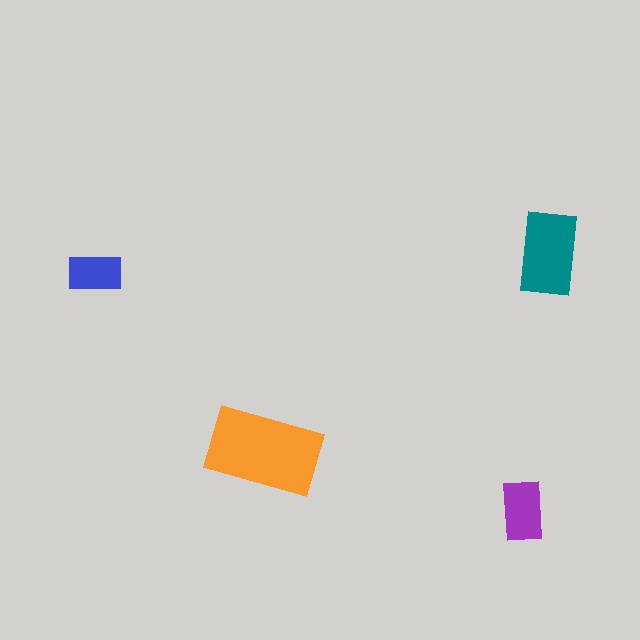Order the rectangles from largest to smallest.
the orange one, the teal one, the purple one, the blue one.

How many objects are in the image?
There are 4 objects in the image.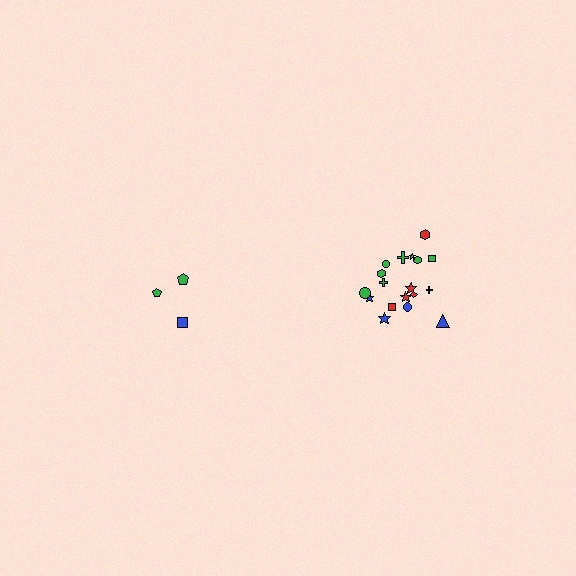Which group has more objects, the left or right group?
The right group.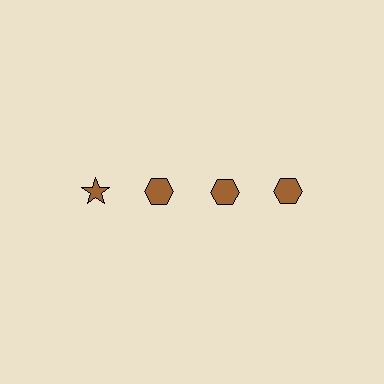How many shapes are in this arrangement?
There are 4 shapes arranged in a grid pattern.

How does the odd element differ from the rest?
It has a different shape: star instead of hexagon.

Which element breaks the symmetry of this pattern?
The brown star in the top row, leftmost column breaks the symmetry. All other shapes are brown hexagons.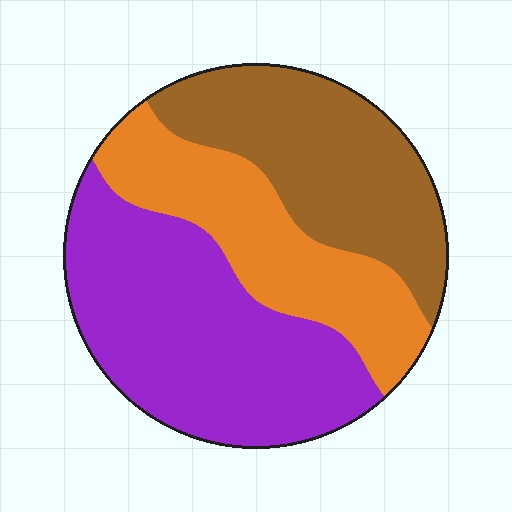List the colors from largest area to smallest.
From largest to smallest: purple, brown, orange.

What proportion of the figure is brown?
Brown takes up between a quarter and a half of the figure.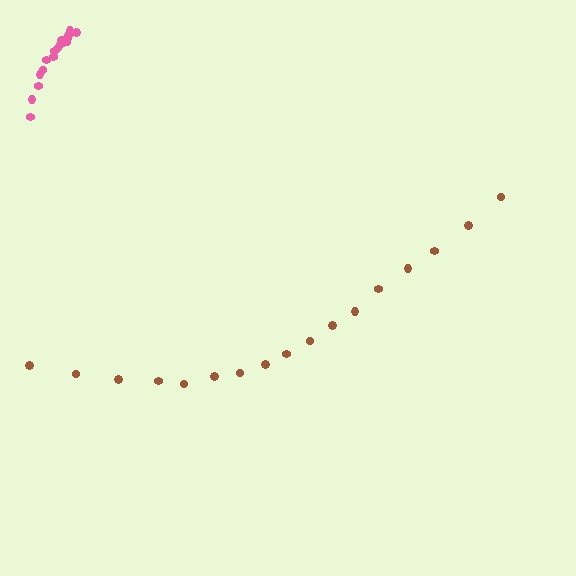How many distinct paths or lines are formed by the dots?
There are 2 distinct paths.